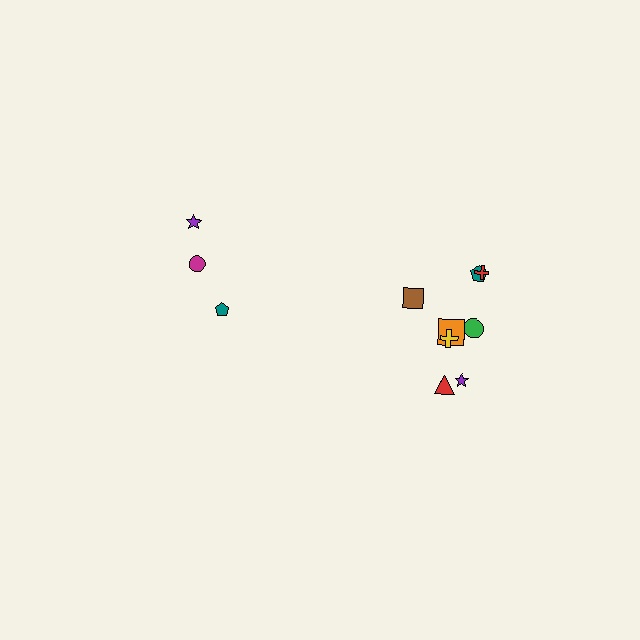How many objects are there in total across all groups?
There are 11 objects.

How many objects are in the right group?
There are 8 objects.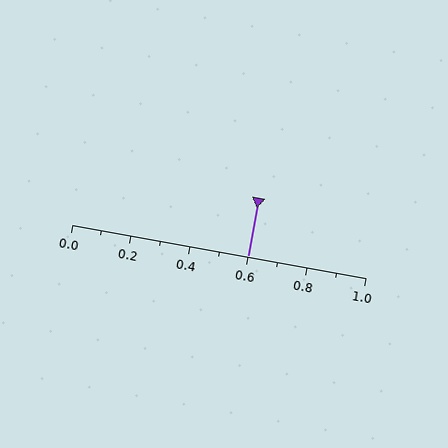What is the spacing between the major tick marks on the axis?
The major ticks are spaced 0.2 apart.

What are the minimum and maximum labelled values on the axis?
The axis runs from 0.0 to 1.0.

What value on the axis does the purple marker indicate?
The marker indicates approximately 0.6.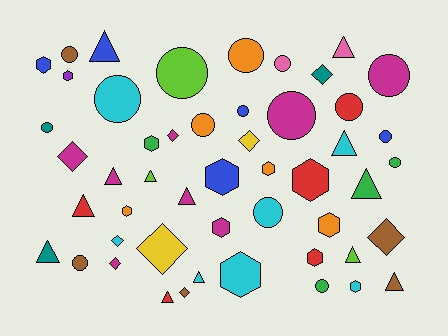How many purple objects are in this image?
There is 1 purple object.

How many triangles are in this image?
There are 13 triangles.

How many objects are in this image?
There are 50 objects.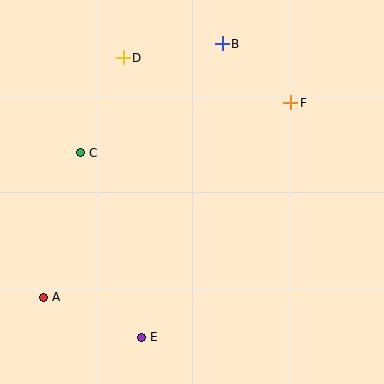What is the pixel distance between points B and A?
The distance between B and A is 310 pixels.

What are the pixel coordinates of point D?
Point D is at (123, 58).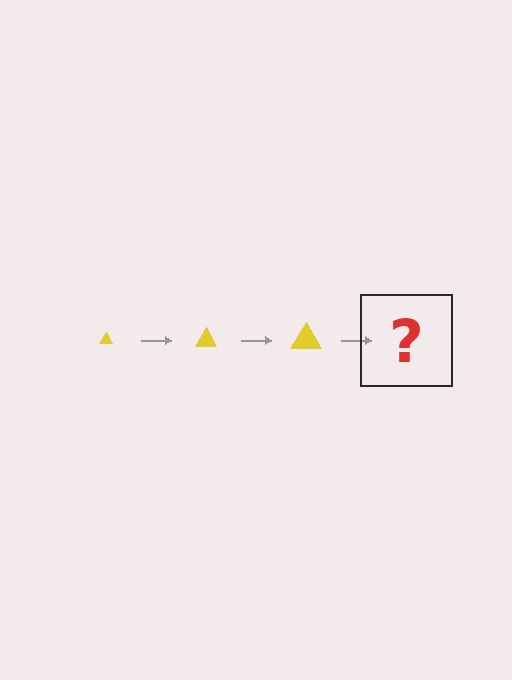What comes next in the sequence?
The next element should be a yellow triangle, larger than the previous one.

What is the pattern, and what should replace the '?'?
The pattern is that the triangle gets progressively larger each step. The '?' should be a yellow triangle, larger than the previous one.